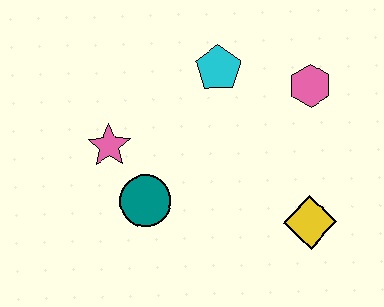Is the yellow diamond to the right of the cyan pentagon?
Yes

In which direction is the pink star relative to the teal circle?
The pink star is above the teal circle.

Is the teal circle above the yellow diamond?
Yes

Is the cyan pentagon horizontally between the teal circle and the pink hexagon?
Yes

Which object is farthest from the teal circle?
The pink hexagon is farthest from the teal circle.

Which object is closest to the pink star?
The teal circle is closest to the pink star.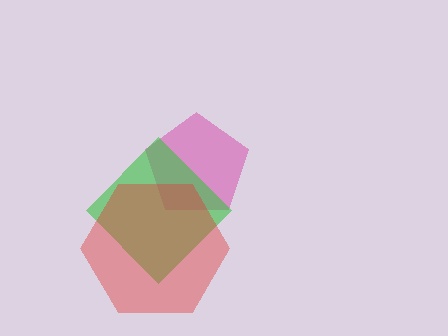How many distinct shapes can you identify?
There are 3 distinct shapes: a magenta pentagon, a green diamond, a red hexagon.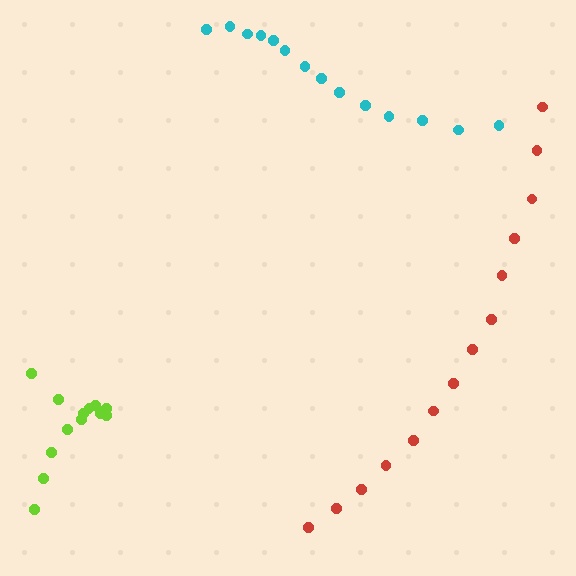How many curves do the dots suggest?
There are 3 distinct paths.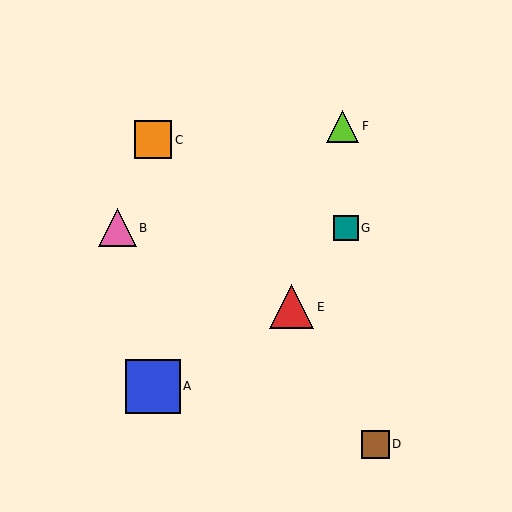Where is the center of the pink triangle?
The center of the pink triangle is at (117, 228).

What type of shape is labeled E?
Shape E is a red triangle.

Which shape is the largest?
The blue square (labeled A) is the largest.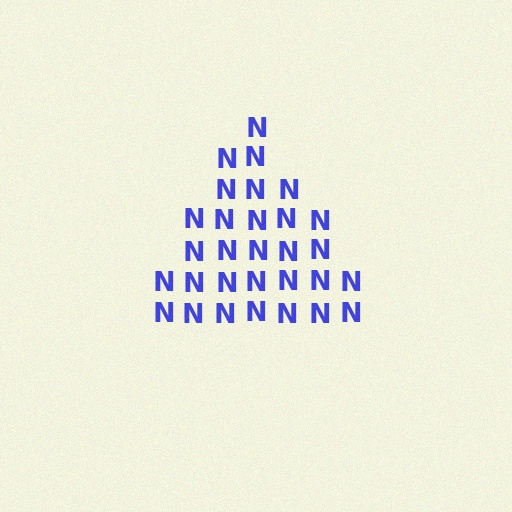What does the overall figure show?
The overall figure shows a triangle.